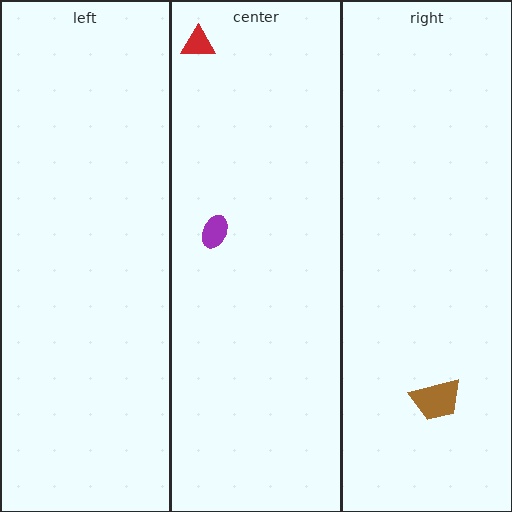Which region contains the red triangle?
The center region.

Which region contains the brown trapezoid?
The right region.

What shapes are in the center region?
The red triangle, the purple ellipse.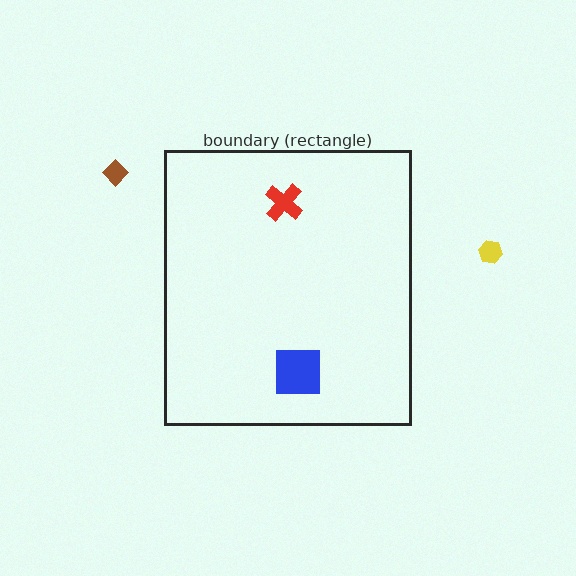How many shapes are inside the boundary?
2 inside, 2 outside.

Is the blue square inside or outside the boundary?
Inside.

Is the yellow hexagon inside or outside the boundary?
Outside.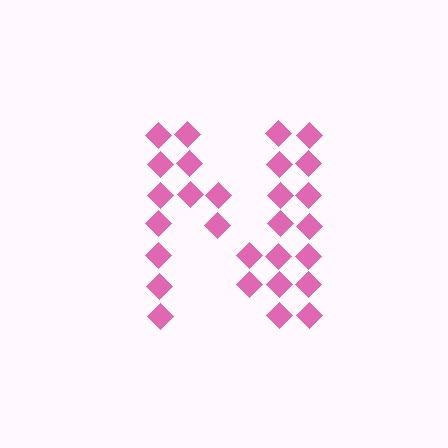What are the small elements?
The small elements are diamonds.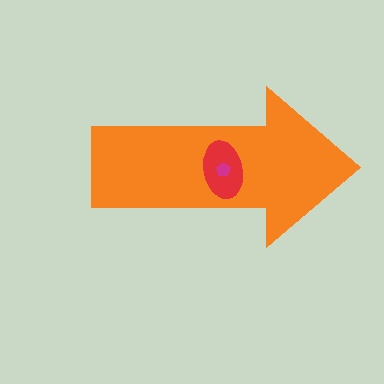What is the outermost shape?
The orange arrow.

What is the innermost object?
The magenta pentagon.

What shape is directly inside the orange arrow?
The red ellipse.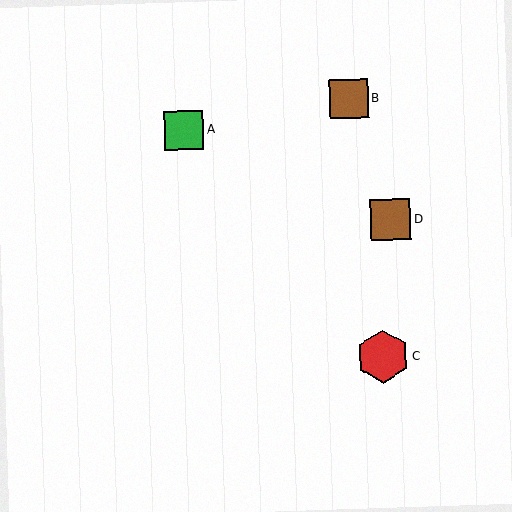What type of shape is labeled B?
Shape B is a brown square.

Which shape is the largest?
The red hexagon (labeled C) is the largest.